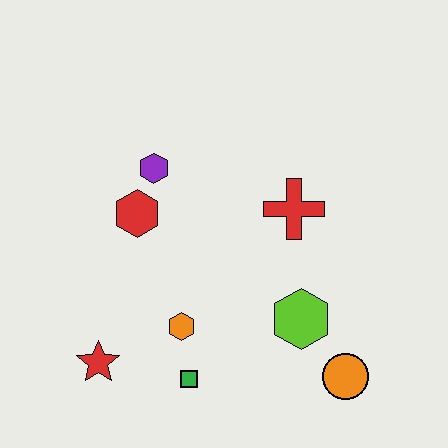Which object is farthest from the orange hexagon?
The orange circle is farthest from the orange hexagon.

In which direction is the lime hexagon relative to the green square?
The lime hexagon is to the right of the green square.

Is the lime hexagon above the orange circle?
Yes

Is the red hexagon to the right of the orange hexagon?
No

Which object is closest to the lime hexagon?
The orange circle is closest to the lime hexagon.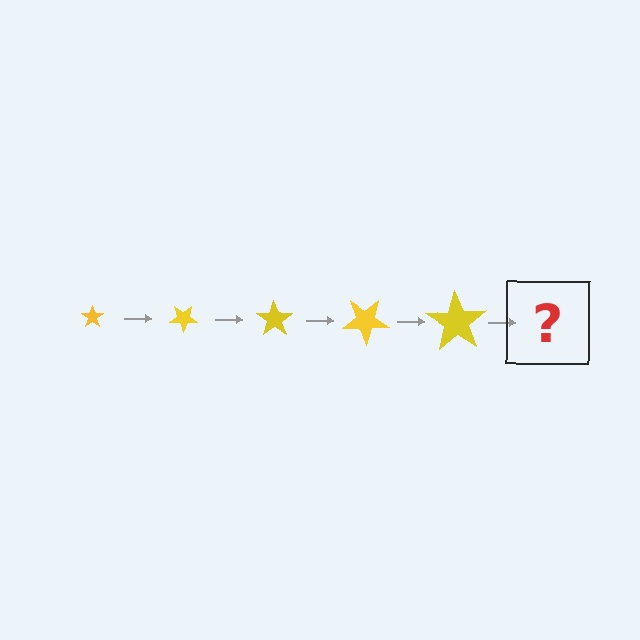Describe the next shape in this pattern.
It should be a star, larger than the previous one and rotated 175 degrees from the start.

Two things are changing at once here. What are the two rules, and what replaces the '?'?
The two rules are that the star grows larger each step and it rotates 35 degrees each step. The '?' should be a star, larger than the previous one and rotated 175 degrees from the start.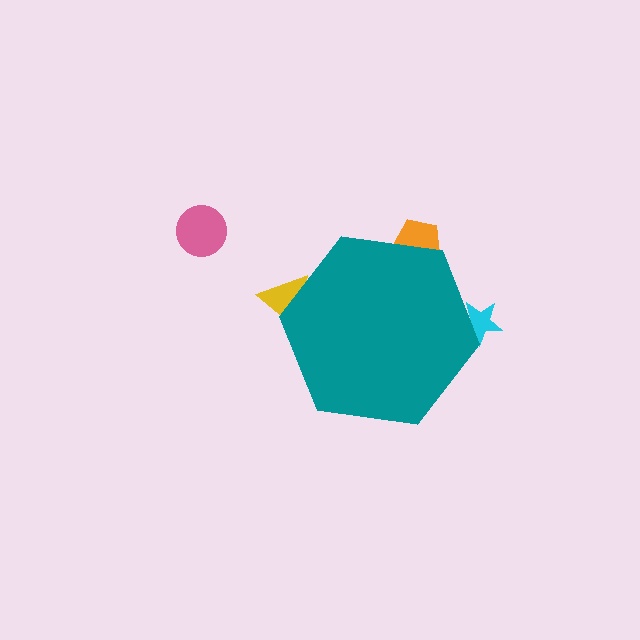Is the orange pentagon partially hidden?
Yes, the orange pentagon is partially hidden behind the teal hexagon.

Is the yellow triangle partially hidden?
Yes, the yellow triangle is partially hidden behind the teal hexagon.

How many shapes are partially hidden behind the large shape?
3 shapes are partially hidden.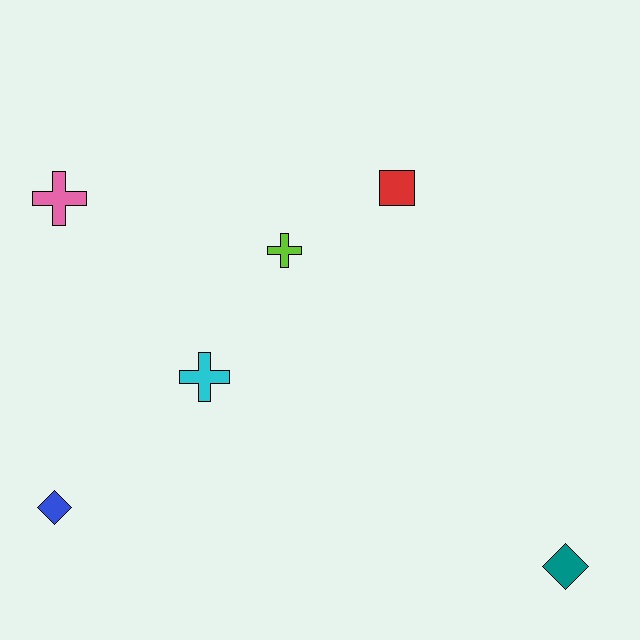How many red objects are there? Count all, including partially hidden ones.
There is 1 red object.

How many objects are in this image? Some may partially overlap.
There are 6 objects.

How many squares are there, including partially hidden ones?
There is 1 square.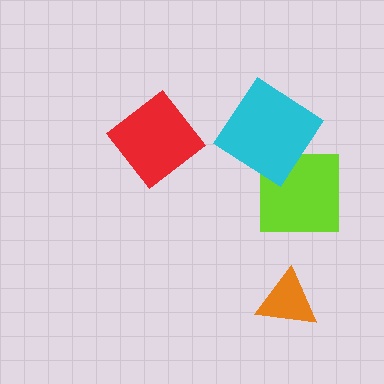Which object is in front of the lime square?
The cyan diamond is in front of the lime square.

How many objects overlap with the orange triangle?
0 objects overlap with the orange triangle.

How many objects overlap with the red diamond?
0 objects overlap with the red diamond.